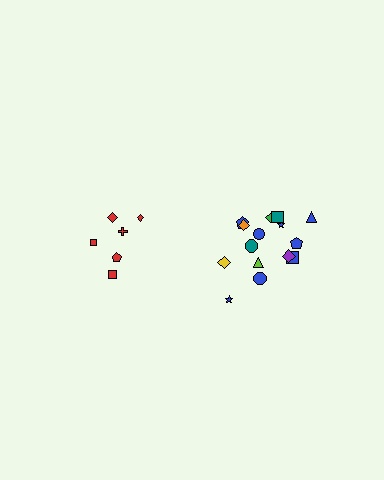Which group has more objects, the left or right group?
The right group.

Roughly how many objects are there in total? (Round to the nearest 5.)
Roughly 20 objects in total.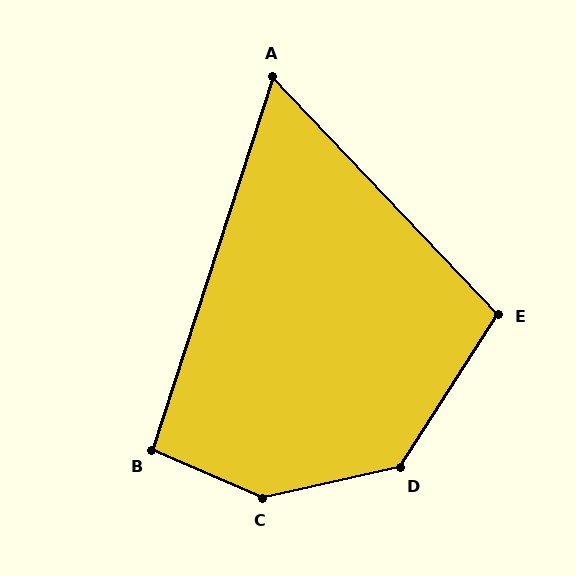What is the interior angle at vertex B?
Approximately 96 degrees (obtuse).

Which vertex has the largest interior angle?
C, at approximately 144 degrees.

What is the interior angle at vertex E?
Approximately 104 degrees (obtuse).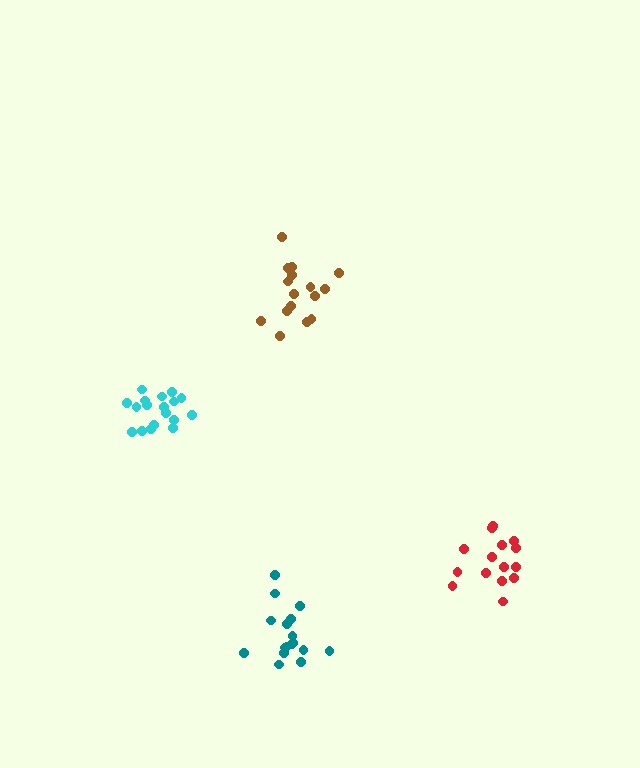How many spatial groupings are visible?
There are 4 spatial groupings.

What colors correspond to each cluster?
The clusters are colored: teal, brown, cyan, red.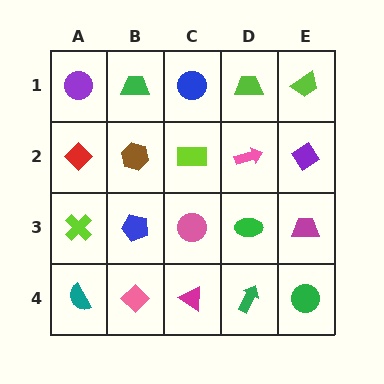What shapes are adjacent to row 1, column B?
A brown hexagon (row 2, column B), a purple circle (row 1, column A), a blue circle (row 1, column C).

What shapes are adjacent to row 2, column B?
A green trapezoid (row 1, column B), a blue pentagon (row 3, column B), a red diamond (row 2, column A), a lime rectangle (row 2, column C).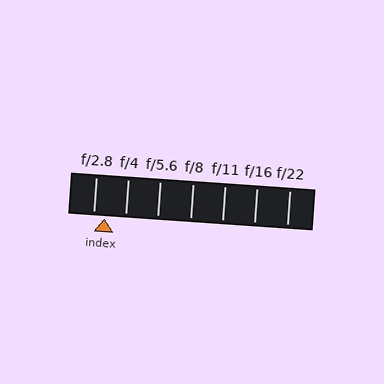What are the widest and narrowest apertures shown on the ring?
The widest aperture shown is f/2.8 and the narrowest is f/22.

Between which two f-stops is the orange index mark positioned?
The index mark is between f/2.8 and f/4.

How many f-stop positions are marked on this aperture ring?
There are 7 f-stop positions marked.